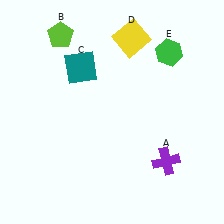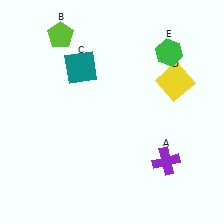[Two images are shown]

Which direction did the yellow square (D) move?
The yellow square (D) moved right.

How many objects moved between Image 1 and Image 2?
1 object moved between the two images.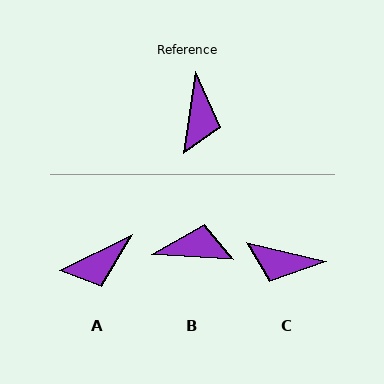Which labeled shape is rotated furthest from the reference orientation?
B, about 95 degrees away.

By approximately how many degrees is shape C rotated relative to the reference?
Approximately 94 degrees clockwise.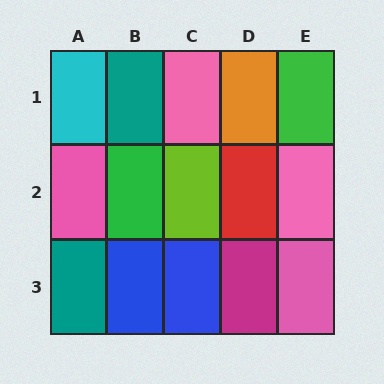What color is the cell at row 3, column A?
Teal.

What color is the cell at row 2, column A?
Pink.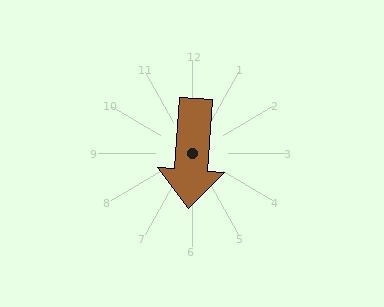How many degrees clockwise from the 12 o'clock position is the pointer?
Approximately 184 degrees.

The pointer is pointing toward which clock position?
Roughly 6 o'clock.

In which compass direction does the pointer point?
South.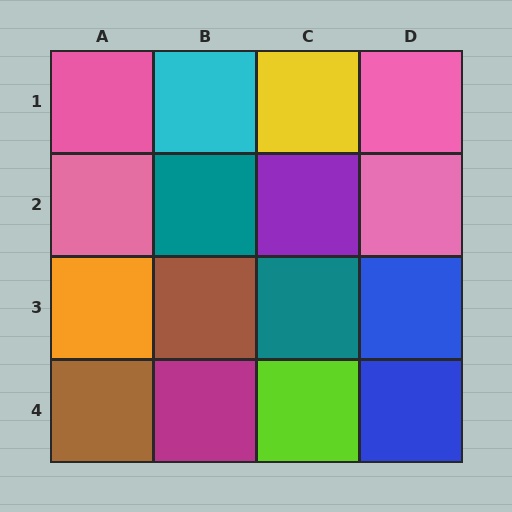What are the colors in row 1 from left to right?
Pink, cyan, yellow, pink.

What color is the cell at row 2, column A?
Pink.